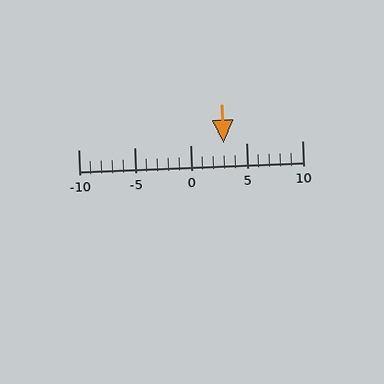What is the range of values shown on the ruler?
The ruler shows values from -10 to 10.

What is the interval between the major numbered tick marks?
The major tick marks are spaced 5 units apart.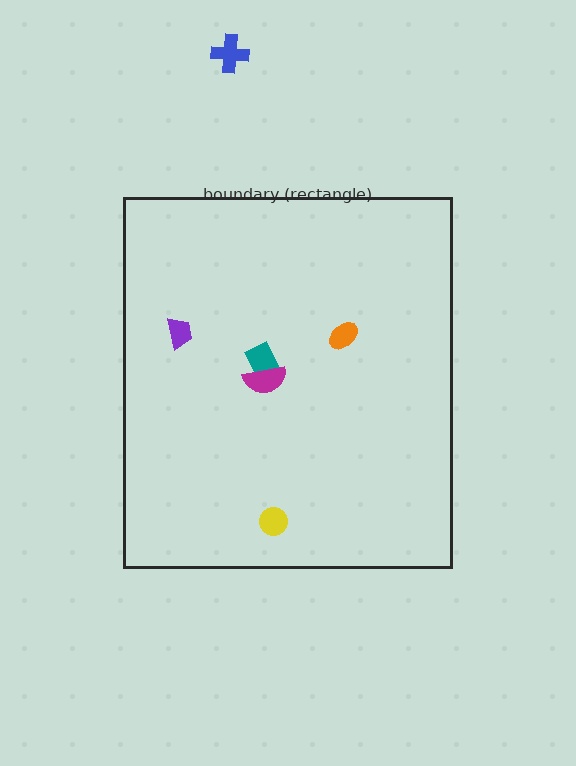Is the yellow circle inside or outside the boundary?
Inside.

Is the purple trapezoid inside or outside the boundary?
Inside.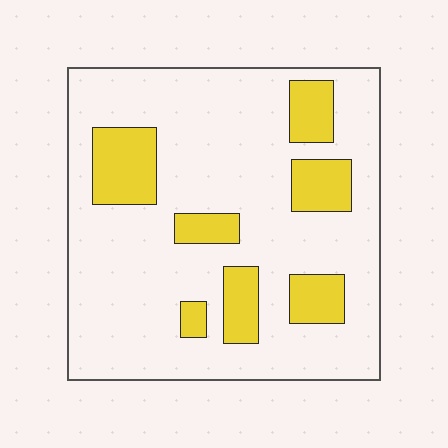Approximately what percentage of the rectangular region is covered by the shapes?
Approximately 20%.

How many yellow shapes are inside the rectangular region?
7.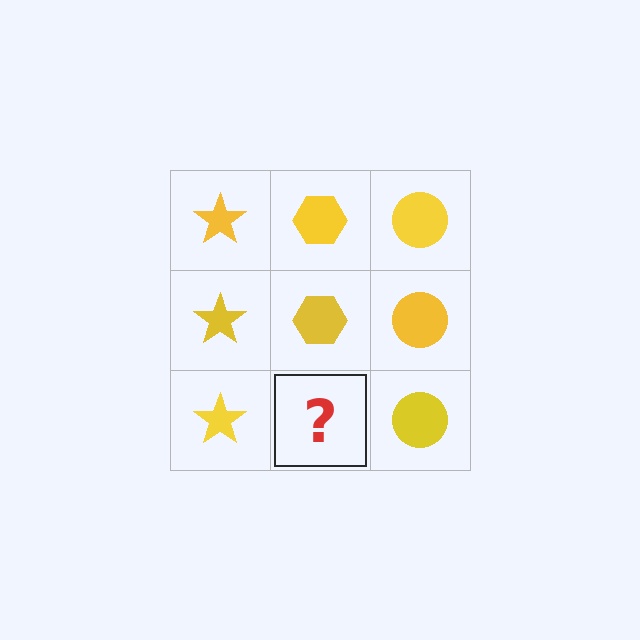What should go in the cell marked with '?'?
The missing cell should contain a yellow hexagon.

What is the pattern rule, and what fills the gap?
The rule is that each column has a consistent shape. The gap should be filled with a yellow hexagon.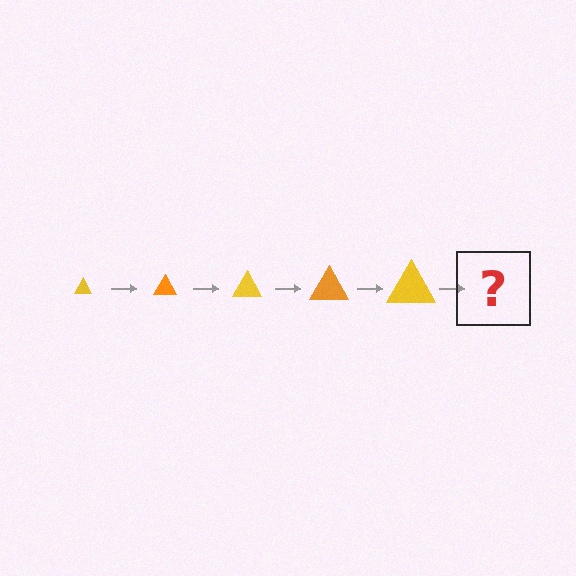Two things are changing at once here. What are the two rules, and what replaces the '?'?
The two rules are that the triangle grows larger each step and the color cycles through yellow and orange. The '?' should be an orange triangle, larger than the previous one.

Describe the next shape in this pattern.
It should be an orange triangle, larger than the previous one.